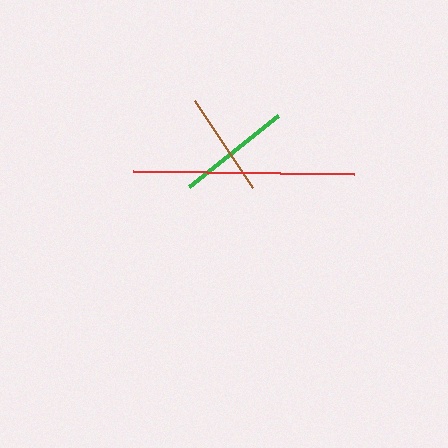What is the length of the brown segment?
The brown segment is approximately 105 pixels long.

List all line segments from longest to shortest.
From longest to shortest: red, green, brown.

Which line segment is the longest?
The red line is the longest at approximately 222 pixels.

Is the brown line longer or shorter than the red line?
The red line is longer than the brown line.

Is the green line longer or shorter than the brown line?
The green line is longer than the brown line.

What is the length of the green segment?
The green segment is approximately 114 pixels long.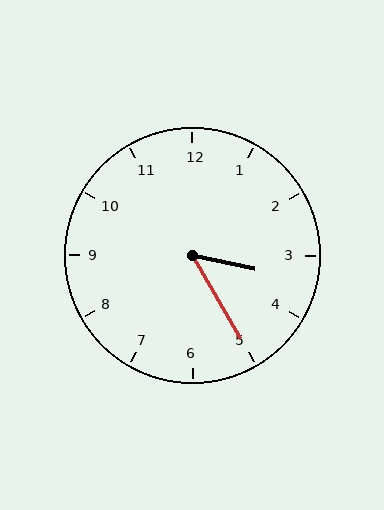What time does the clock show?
3:25.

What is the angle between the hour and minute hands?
Approximately 48 degrees.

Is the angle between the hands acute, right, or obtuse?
It is acute.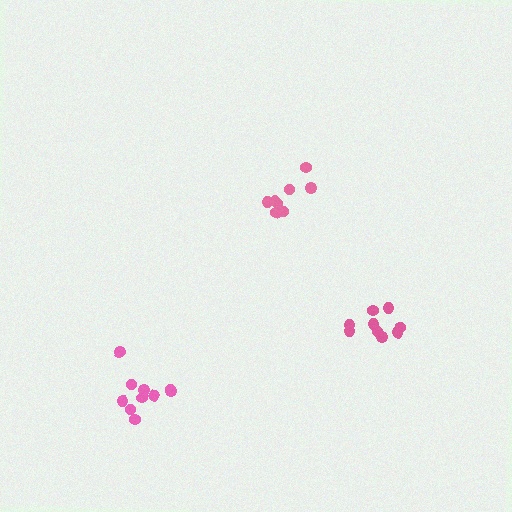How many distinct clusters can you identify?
There are 3 distinct clusters.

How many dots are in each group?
Group 1: 8 dots, Group 2: 9 dots, Group 3: 10 dots (27 total).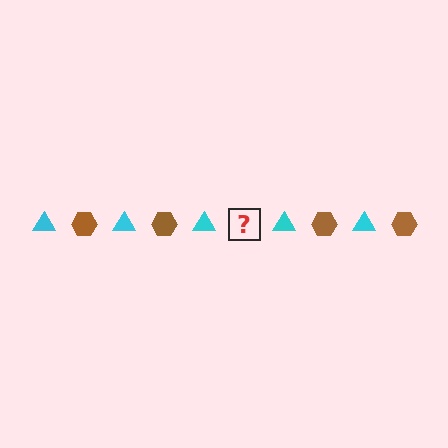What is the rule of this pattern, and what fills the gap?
The rule is that the pattern alternates between cyan triangle and brown hexagon. The gap should be filled with a brown hexagon.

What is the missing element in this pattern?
The missing element is a brown hexagon.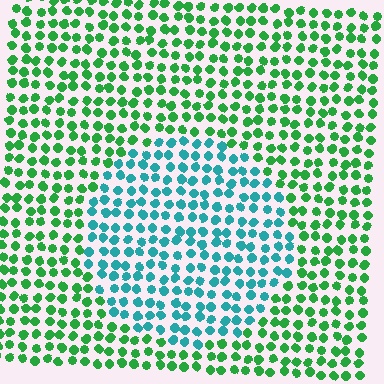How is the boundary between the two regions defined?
The boundary is defined purely by a slight shift in hue (about 50 degrees). Spacing, size, and orientation are identical on both sides.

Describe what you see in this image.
The image is filled with small green elements in a uniform arrangement. A circle-shaped region is visible where the elements are tinted to a slightly different hue, forming a subtle color boundary.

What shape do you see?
I see a circle.